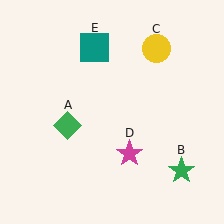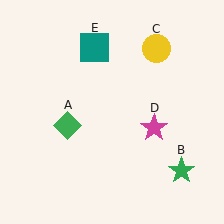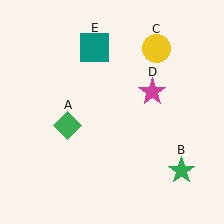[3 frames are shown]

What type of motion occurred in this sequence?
The magenta star (object D) rotated counterclockwise around the center of the scene.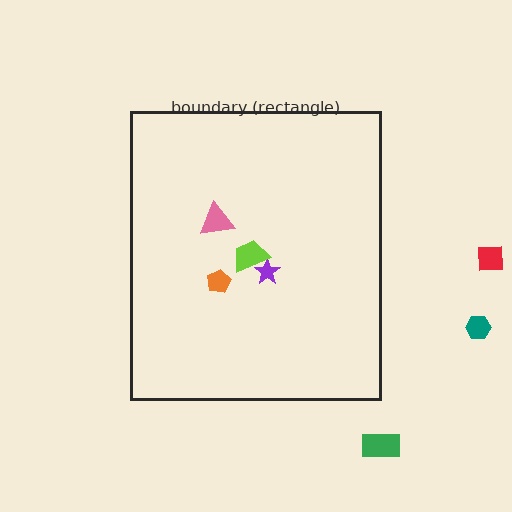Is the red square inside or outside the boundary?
Outside.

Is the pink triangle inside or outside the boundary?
Inside.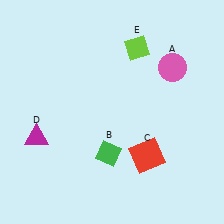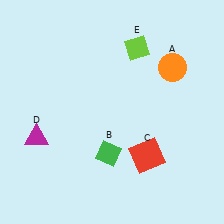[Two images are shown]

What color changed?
The circle (A) changed from pink in Image 1 to orange in Image 2.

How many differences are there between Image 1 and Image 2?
There is 1 difference between the two images.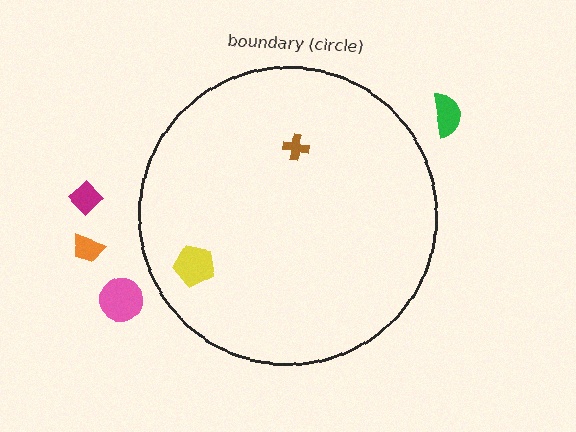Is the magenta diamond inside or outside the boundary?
Outside.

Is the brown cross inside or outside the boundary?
Inside.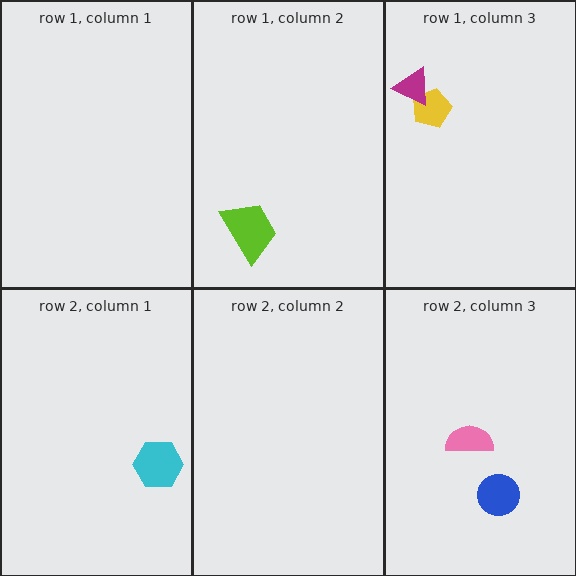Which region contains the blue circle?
The row 2, column 3 region.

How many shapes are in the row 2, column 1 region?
1.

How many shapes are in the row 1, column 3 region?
2.